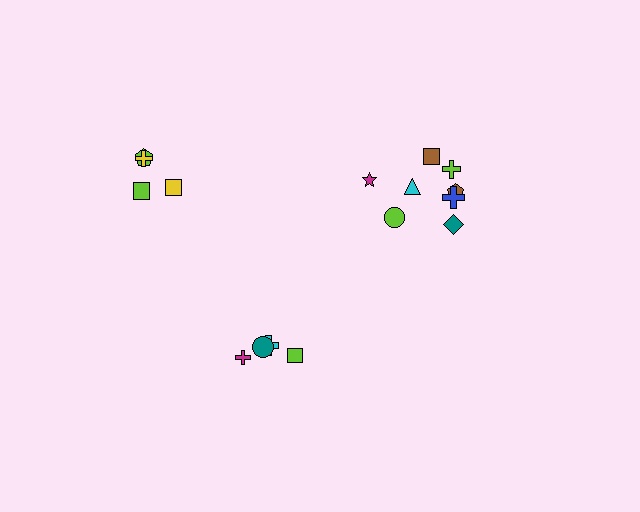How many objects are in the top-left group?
There are 4 objects.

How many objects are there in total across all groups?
There are 16 objects.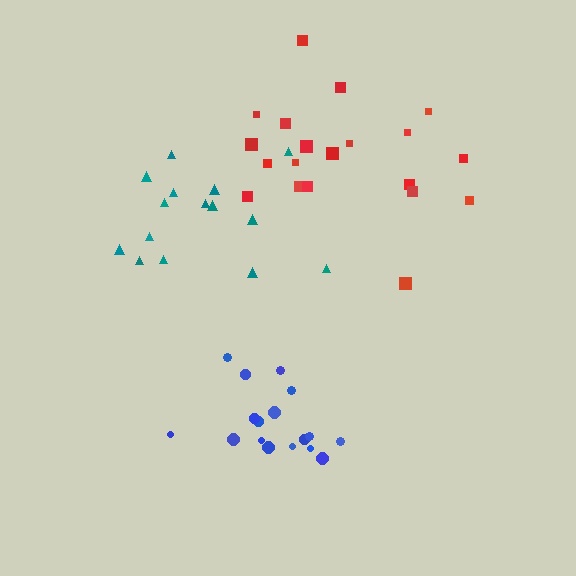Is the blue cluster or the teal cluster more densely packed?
Blue.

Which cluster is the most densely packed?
Blue.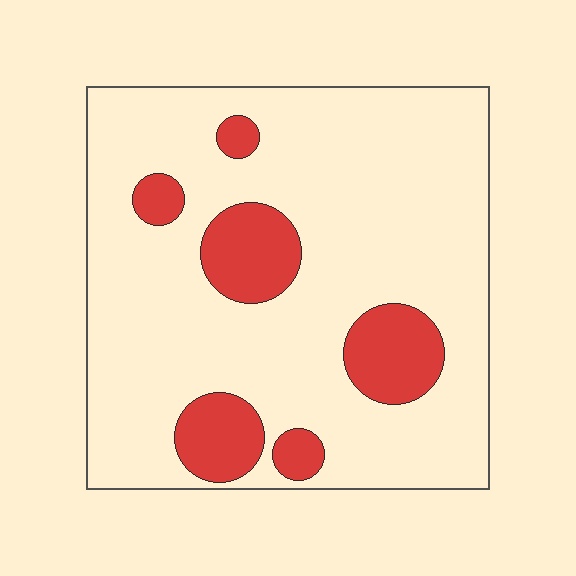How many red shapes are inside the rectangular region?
6.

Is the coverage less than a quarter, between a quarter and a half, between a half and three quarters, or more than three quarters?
Less than a quarter.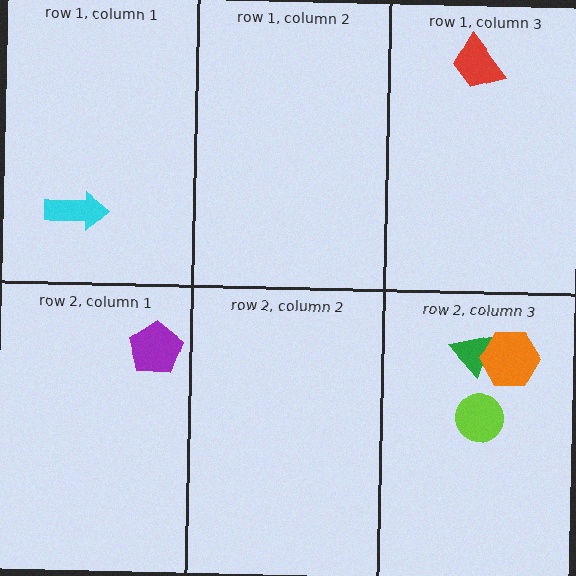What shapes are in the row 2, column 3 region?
The lime circle, the green triangle, the orange hexagon.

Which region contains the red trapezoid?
The row 1, column 3 region.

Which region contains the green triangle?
The row 2, column 3 region.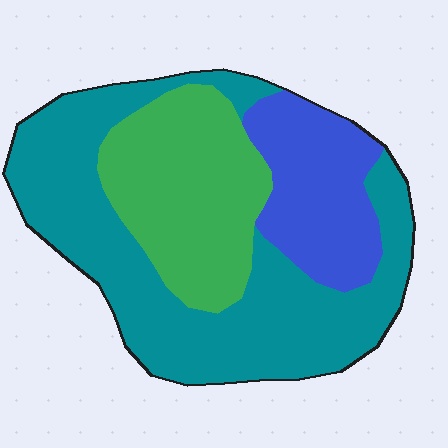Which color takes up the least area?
Blue, at roughly 20%.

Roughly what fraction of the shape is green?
Green takes up about one quarter (1/4) of the shape.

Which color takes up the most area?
Teal, at roughly 50%.